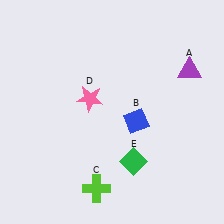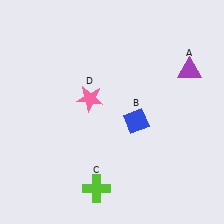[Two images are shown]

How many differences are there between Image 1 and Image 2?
There is 1 difference between the two images.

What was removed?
The green diamond (E) was removed in Image 2.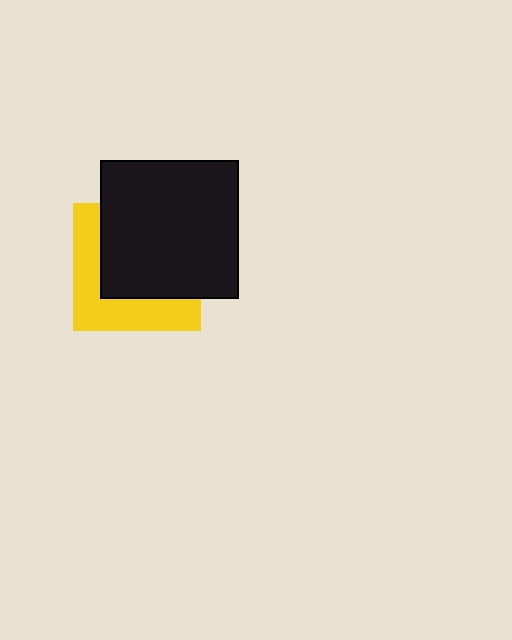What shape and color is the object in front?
The object in front is a black square.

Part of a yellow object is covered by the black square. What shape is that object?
It is a square.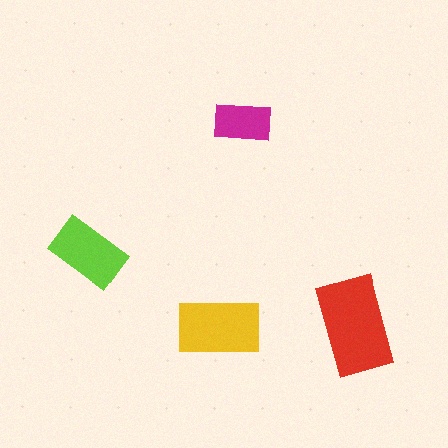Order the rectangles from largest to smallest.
the red one, the yellow one, the lime one, the magenta one.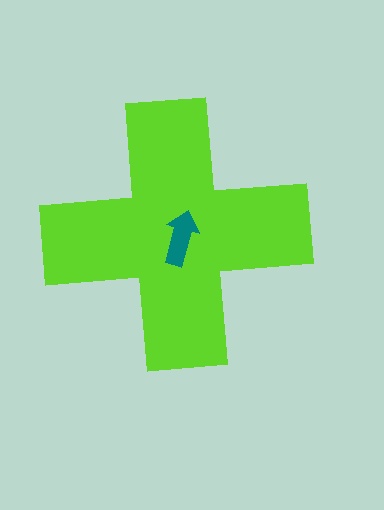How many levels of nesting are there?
2.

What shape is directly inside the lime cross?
The teal arrow.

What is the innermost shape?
The teal arrow.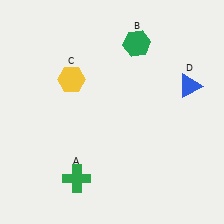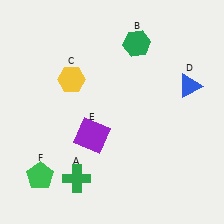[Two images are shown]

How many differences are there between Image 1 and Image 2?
There are 2 differences between the two images.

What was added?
A purple square (E), a green pentagon (F) were added in Image 2.